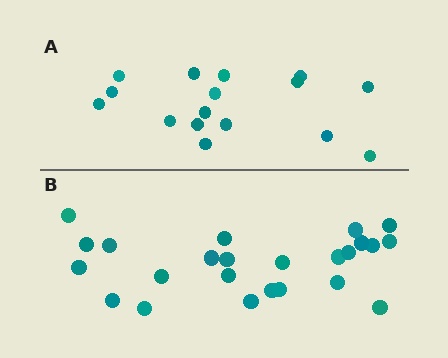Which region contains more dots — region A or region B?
Region B (the bottom region) has more dots.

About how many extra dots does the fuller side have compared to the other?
Region B has roughly 8 or so more dots than region A.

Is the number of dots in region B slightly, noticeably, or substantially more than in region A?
Region B has substantially more. The ratio is roughly 1.5 to 1.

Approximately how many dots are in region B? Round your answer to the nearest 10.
About 20 dots. (The exact count is 24, which rounds to 20.)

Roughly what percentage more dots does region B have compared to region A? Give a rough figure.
About 50% more.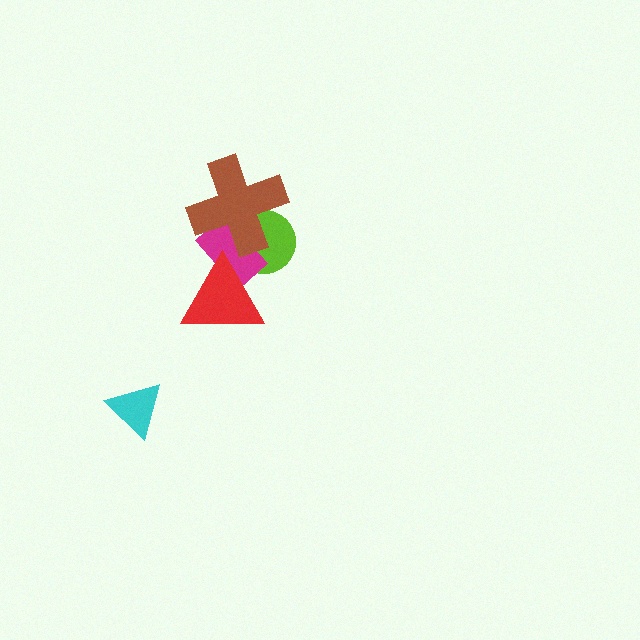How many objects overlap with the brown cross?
2 objects overlap with the brown cross.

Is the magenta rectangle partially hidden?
Yes, it is partially covered by another shape.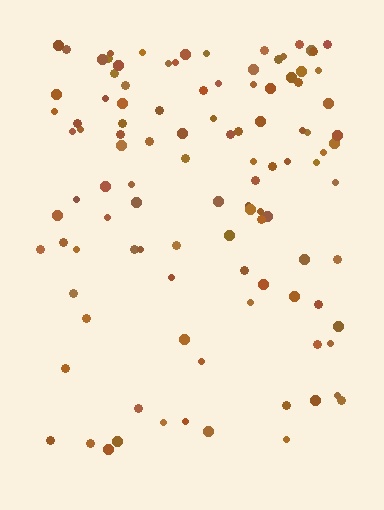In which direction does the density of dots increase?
From bottom to top, with the top side densest.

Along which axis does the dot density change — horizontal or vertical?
Vertical.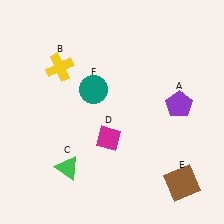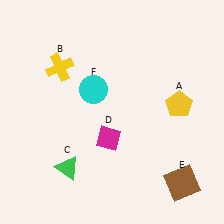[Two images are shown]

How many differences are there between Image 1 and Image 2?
There are 2 differences between the two images.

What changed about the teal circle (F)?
In Image 1, F is teal. In Image 2, it changed to cyan.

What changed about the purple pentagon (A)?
In Image 1, A is purple. In Image 2, it changed to yellow.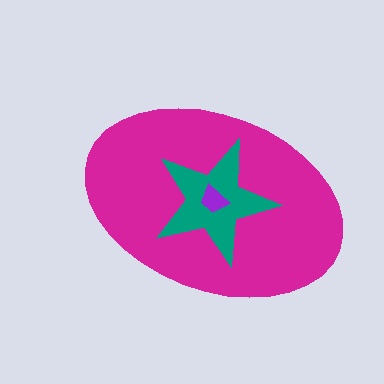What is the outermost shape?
The magenta ellipse.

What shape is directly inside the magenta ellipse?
The teal star.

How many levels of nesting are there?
3.